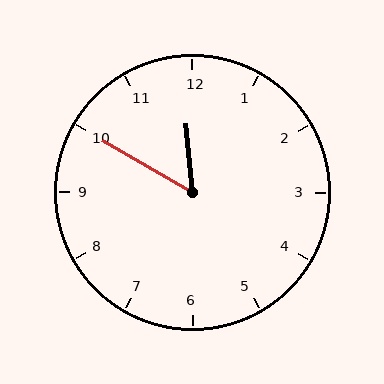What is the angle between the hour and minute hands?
Approximately 55 degrees.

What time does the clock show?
11:50.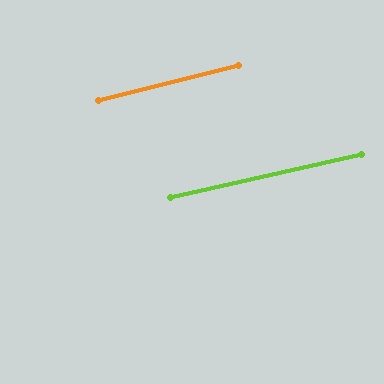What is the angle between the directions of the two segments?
Approximately 2 degrees.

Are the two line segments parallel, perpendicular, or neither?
Parallel — their directions differ by only 1.7°.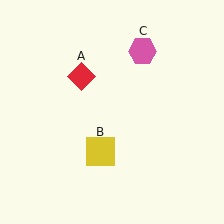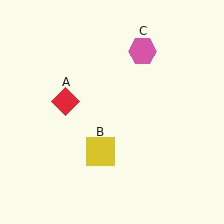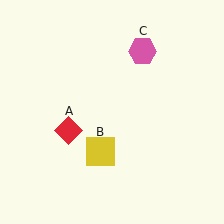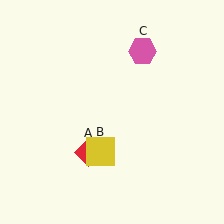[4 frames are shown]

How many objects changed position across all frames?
1 object changed position: red diamond (object A).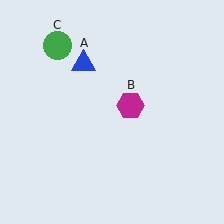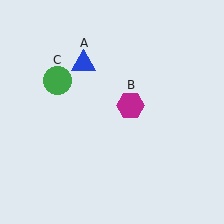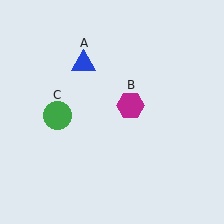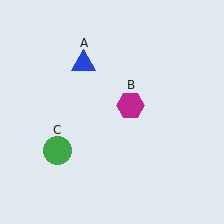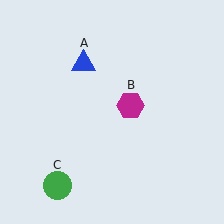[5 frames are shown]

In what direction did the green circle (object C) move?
The green circle (object C) moved down.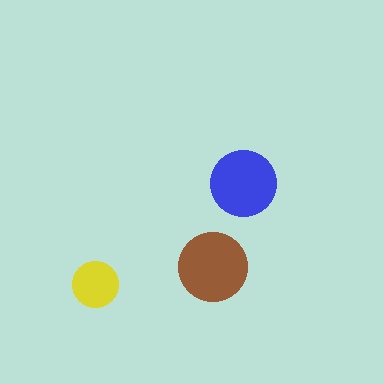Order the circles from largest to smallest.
the brown one, the blue one, the yellow one.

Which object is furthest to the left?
The yellow circle is leftmost.